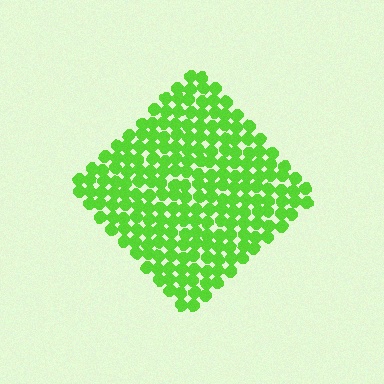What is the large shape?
The large shape is a diamond.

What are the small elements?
The small elements are circles.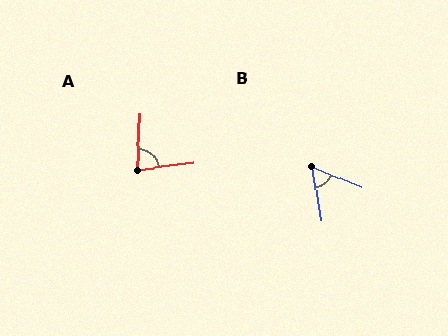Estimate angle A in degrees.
Approximately 80 degrees.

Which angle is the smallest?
B, at approximately 58 degrees.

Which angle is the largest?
A, at approximately 80 degrees.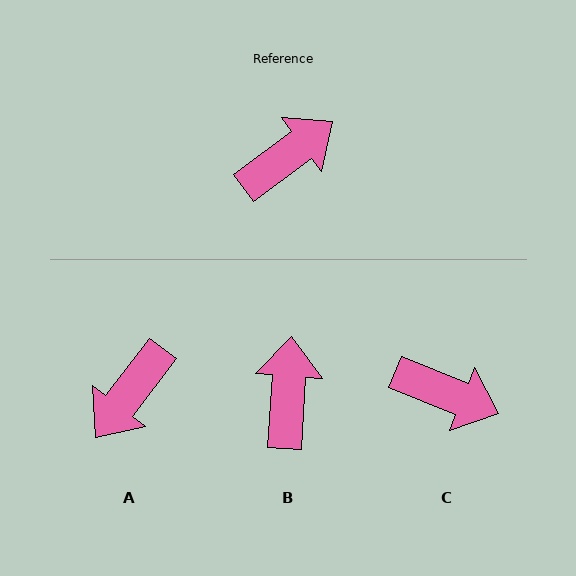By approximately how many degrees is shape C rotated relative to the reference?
Approximately 59 degrees clockwise.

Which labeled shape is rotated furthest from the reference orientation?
A, about 164 degrees away.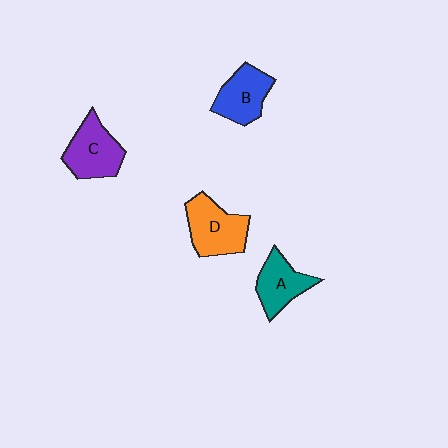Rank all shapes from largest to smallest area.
From largest to smallest: D (orange), C (purple), B (blue), A (teal).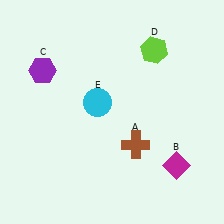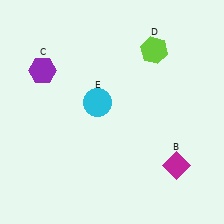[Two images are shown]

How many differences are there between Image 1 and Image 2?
There is 1 difference between the two images.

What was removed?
The brown cross (A) was removed in Image 2.